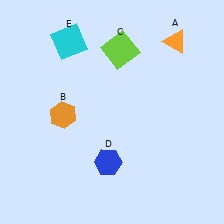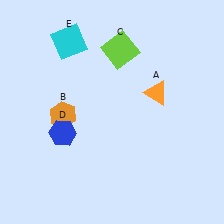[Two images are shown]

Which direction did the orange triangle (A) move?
The orange triangle (A) moved down.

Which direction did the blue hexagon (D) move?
The blue hexagon (D) moved left.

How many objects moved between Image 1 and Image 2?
2 objects moved between the two images.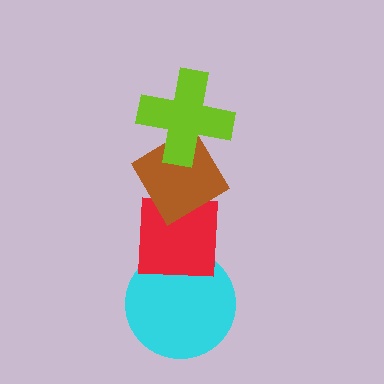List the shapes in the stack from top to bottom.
From top to bottom: the lime cross, the brown diamond, the red square, the cyan circle.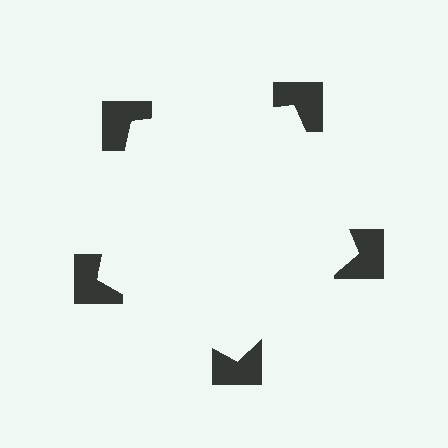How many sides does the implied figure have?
5 sides.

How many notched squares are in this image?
There are 5 — one at each vertex of the illusory pentagon.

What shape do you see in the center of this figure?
An illusory pentagon — its edges are inferred from the aligned wedge cuts in the notched squares, not physically drawn.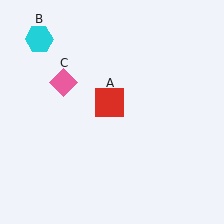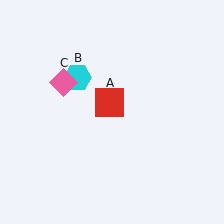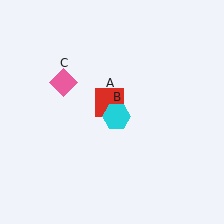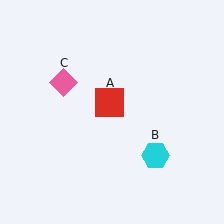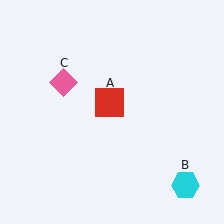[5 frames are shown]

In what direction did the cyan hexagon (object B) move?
The cyan hexagon (object B) moved down and to the right.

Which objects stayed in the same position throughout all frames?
Red square (object A) and pink diamond (object C) remained stationary.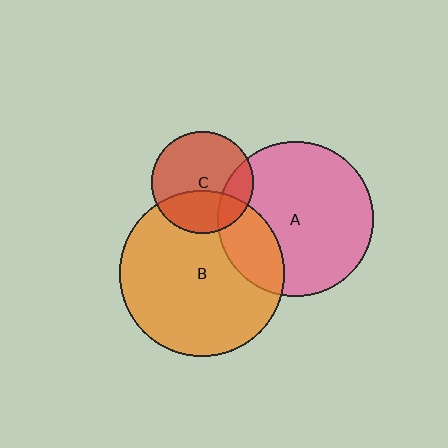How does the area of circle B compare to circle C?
Approximately 2.6 times.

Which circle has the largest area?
Circle B (orange).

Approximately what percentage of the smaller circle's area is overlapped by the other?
Approximately 25%.